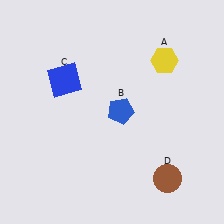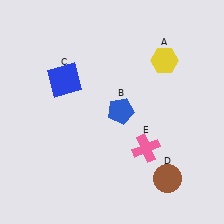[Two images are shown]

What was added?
A pink cross (E) was added in Image 2.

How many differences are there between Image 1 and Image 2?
There is 1 difference between the two images.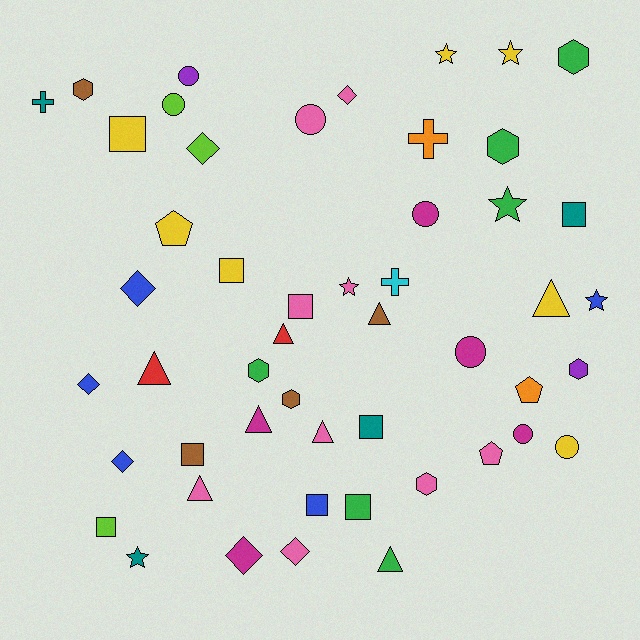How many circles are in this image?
There are 7 circles.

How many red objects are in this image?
There are 2 red objects.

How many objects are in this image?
There are 50 objects.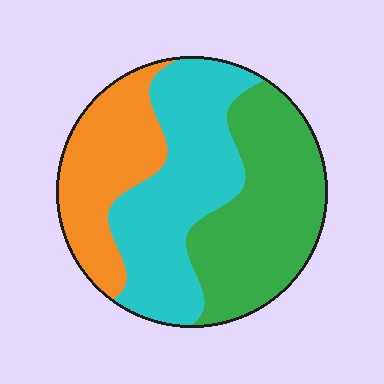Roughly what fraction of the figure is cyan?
Cyan covers 38% of the figure.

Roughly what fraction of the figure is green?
Green covers 37% of the figure.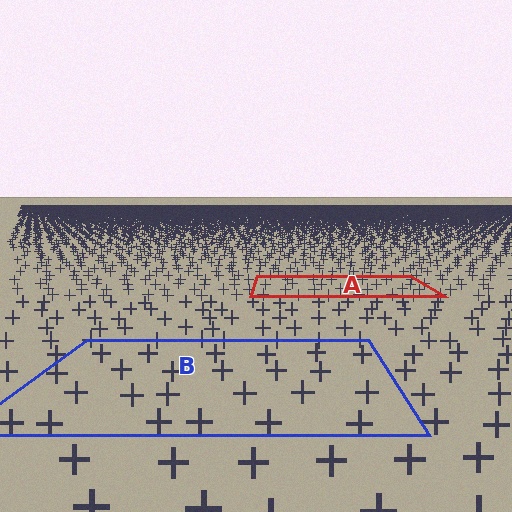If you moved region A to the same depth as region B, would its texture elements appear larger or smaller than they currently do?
They would appear larger. At a closer depth, the same texture elements are projected at a bigger on-screen size.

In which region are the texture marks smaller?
The texture marks are smaller in region A, because it is farther away.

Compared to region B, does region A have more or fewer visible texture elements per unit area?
Region A has more texture elements per unit area — they are packed more densely because it is farther away.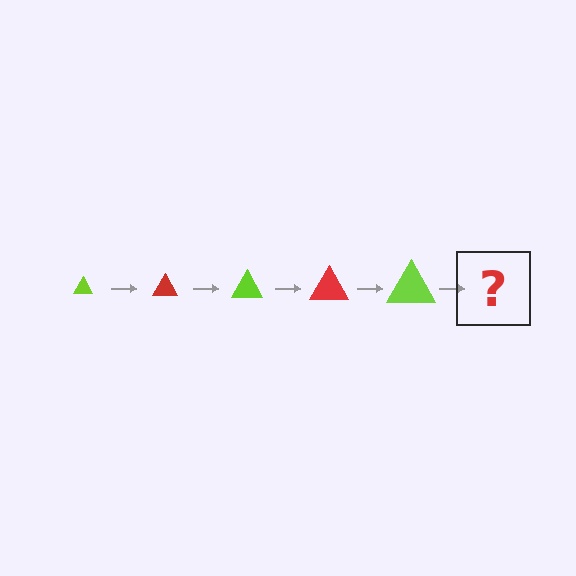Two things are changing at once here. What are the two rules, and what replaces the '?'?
The two rules are that the triangle grows larger each step and the color cycles through lime and red. The '?' should be a red triangle, larger than the previous one.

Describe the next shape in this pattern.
It should be a red triangle, larger than the previous one.